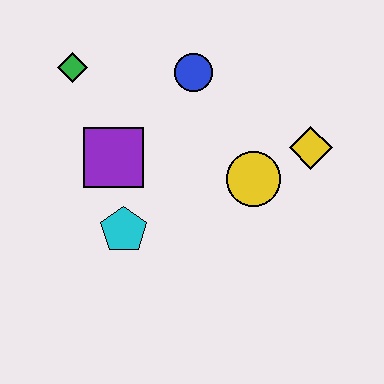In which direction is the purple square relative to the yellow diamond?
The purple square is to the left of the yellow diamond.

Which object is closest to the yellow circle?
The yellow diamond is closest to the yellow circle.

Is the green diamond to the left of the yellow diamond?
Yes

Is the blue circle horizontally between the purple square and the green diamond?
No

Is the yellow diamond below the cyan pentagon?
No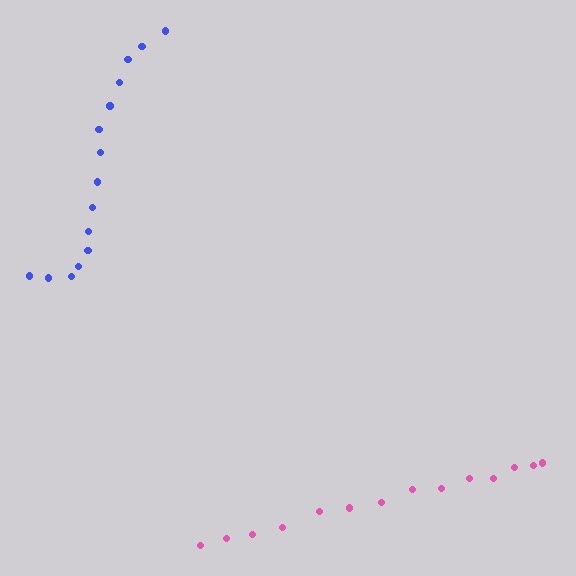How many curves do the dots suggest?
There are 2 distinct paths.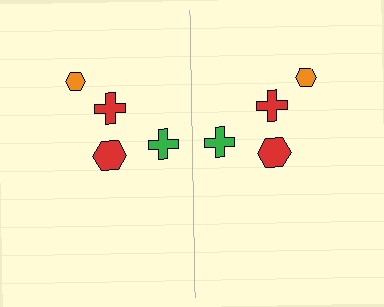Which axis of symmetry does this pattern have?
The pattern has a vertical axis of symmetry running through the center of the image.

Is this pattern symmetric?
Yes, this pattern has bilateral (reflection) symmetry.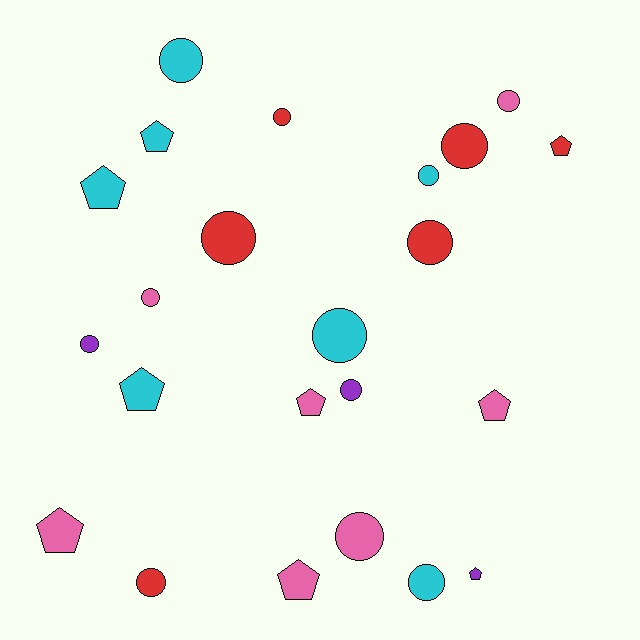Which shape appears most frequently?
Circle, with 14 objects.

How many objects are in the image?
There are 23 objects.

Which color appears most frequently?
Cyan, with 7 objects.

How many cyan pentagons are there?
There are 3 cyan pentagons.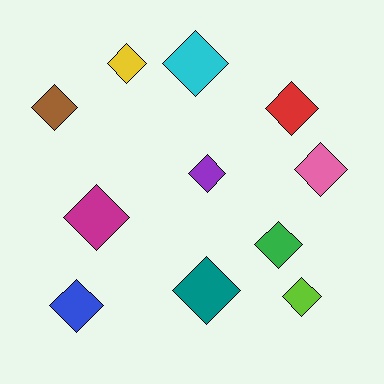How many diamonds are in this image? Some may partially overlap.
There are 11 diamonds.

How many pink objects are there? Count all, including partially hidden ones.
There is 1 pink object.